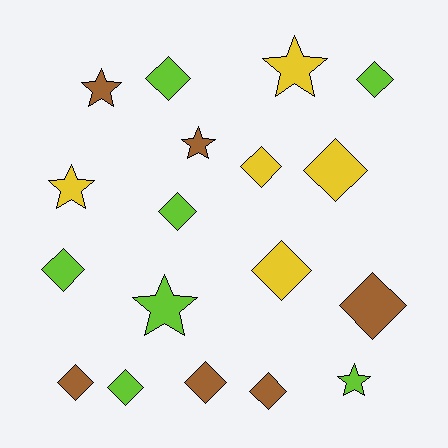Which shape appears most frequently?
Diamond, with 12 objects.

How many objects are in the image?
There are 18 objects.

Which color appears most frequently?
Lime, with 7 objects.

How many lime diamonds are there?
There are 5 lime diamonds.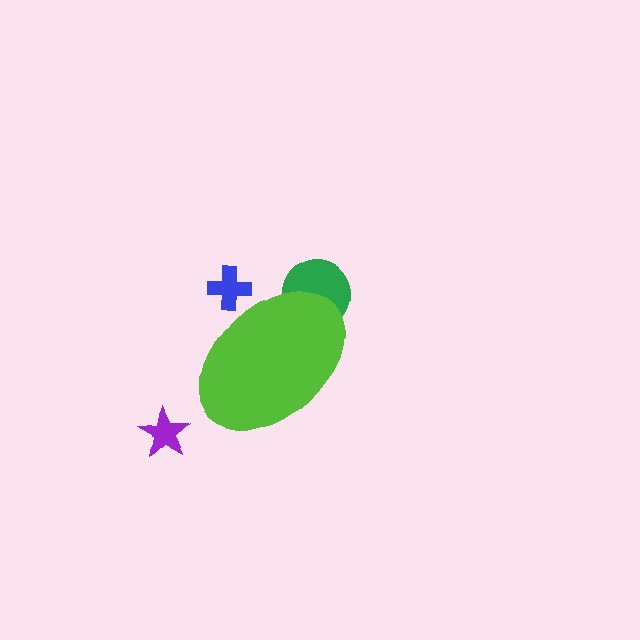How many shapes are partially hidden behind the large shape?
2 shapes are partially hidden.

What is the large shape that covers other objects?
A lime ellipse.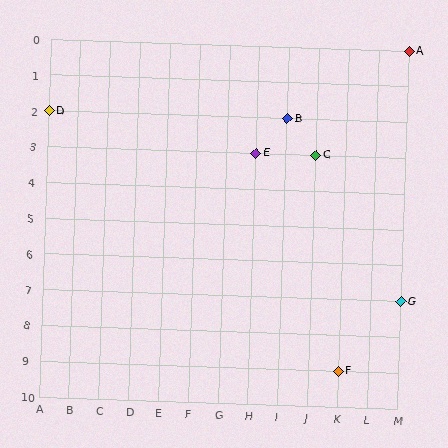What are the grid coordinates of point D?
Point D is at grid coordinates (A, 2).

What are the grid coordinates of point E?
Point E is at grid coordinates (H, 3).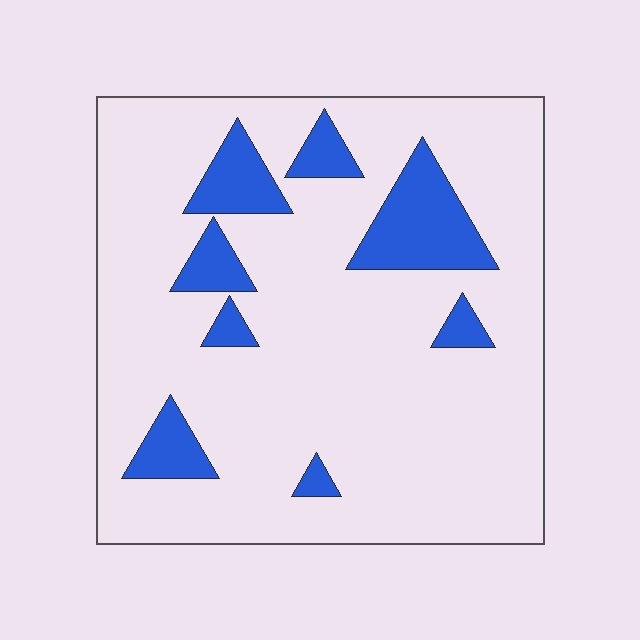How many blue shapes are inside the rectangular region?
8.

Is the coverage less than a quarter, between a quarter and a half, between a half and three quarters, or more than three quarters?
Less than a quarter.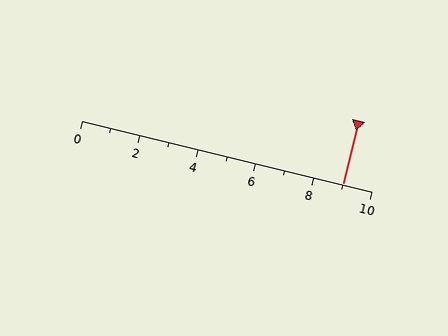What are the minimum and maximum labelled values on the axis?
The axis runs from 0 to 10.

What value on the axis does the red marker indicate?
The marker indicates approximately 9.